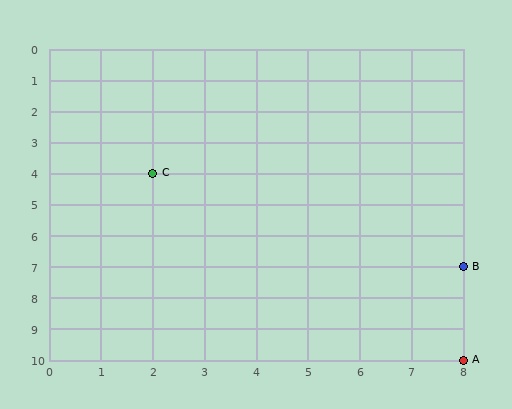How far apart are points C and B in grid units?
Points C and B are 6 columns and 3 rows apart (about 6.7 grid units diagonally).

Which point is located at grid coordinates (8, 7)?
Point B is at (8, 7).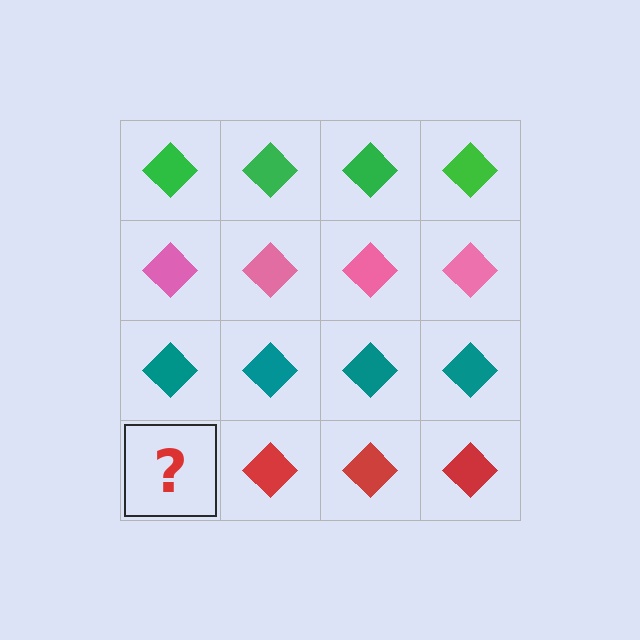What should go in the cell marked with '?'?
The missing cell should contain a red diamond.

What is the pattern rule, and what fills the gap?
The rule is that each row has a consistent color. The gap should be filled with a red diamond.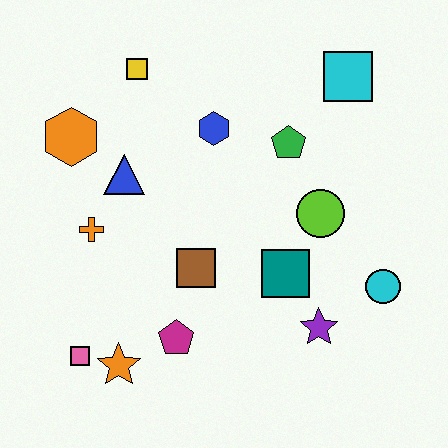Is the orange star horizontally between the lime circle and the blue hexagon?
No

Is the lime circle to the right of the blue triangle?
Yes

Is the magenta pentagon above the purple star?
No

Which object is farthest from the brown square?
The cyan square is farthest from the brown square.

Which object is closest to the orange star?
The pink square is closest to the orange star.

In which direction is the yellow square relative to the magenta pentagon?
The yellow square is above the magenta pentagon.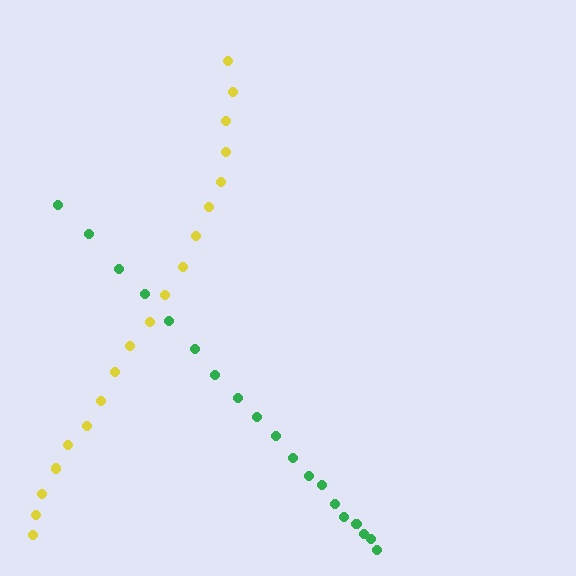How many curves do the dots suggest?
There are 2 distinct paths.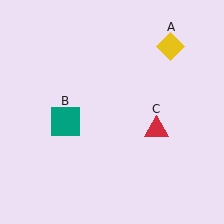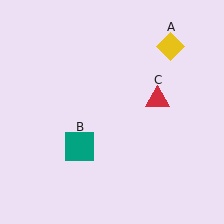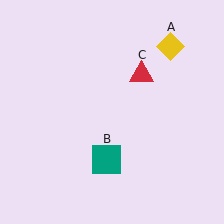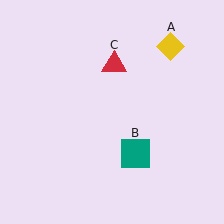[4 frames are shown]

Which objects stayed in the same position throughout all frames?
Yellow diamond (object A) remained stationary.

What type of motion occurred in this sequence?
The teal square (object B), red triangle (object C) rotated counterclockwise around the center of the scene.